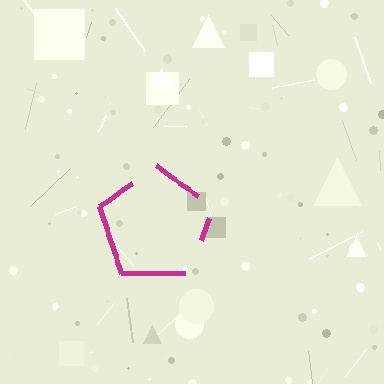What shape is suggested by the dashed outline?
The dashed outline suggests a pentagon.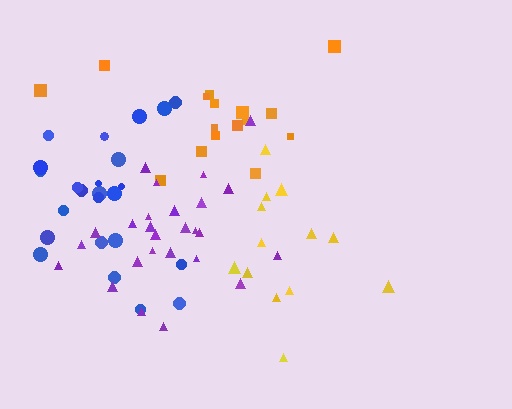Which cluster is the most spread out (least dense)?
Orange.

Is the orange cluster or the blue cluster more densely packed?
Blue.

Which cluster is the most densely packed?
Purple.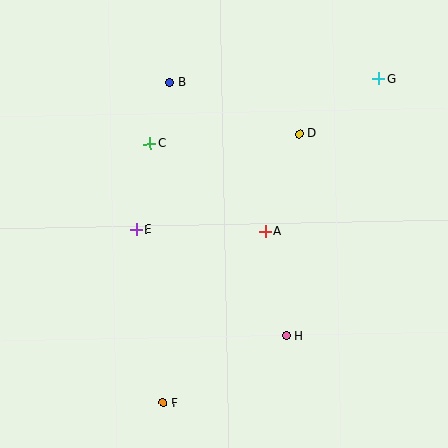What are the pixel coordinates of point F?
Point F is at (163, 403).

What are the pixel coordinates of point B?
Point B is at (170, 82).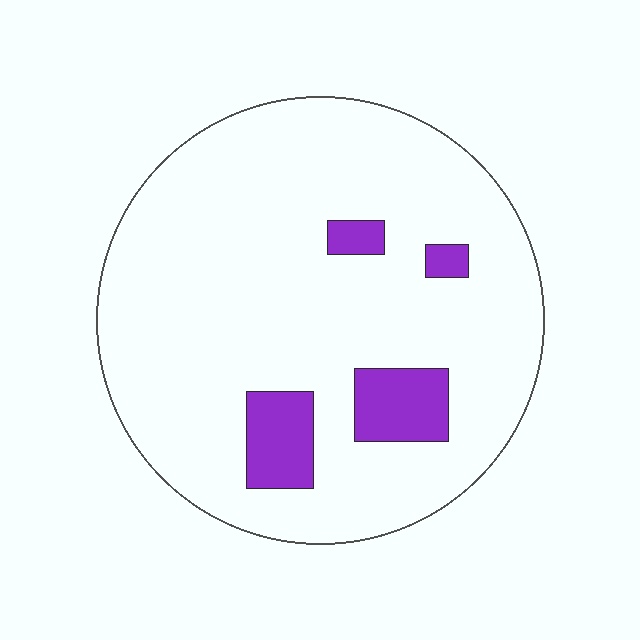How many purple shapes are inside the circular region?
4.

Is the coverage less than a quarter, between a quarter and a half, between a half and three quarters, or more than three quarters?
Less than a quarter.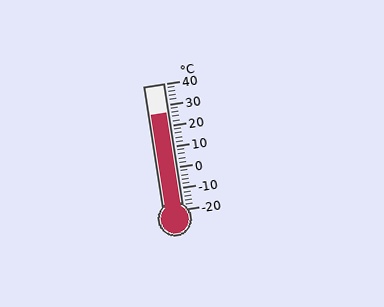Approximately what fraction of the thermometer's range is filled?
The thermometer is filled to approximately 75% of its range.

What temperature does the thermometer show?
The thermometer shows approximately 26°C.